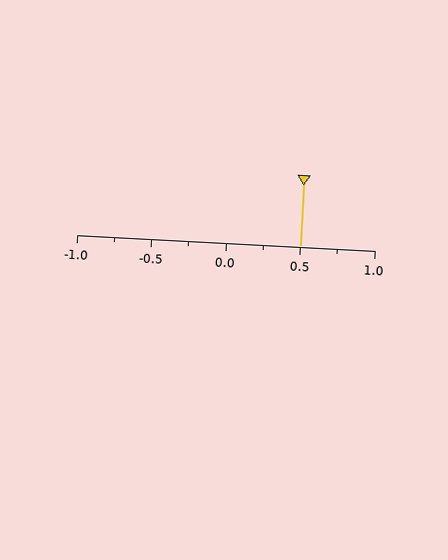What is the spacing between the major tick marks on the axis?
The major ticks are spaced 0.5 apart.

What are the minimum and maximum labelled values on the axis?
The axis runs from -1.0 to 1.0.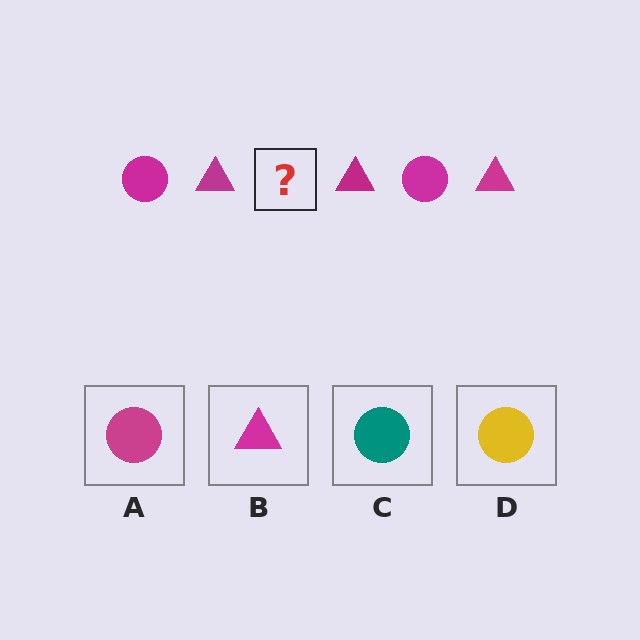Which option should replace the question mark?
Option A.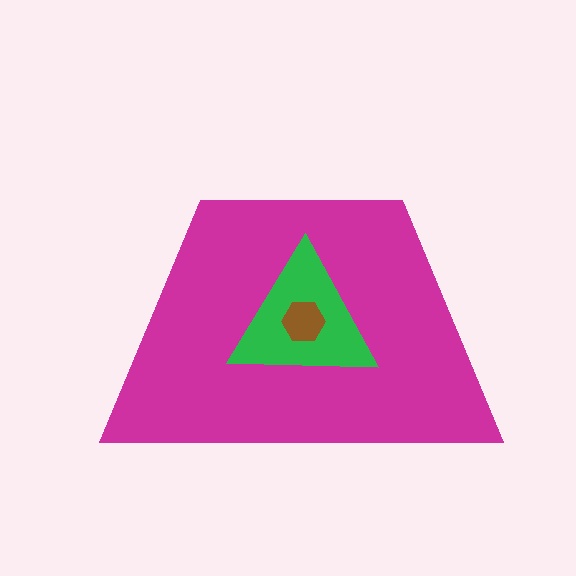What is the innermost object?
The brown hexagon.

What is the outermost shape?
The magenta trapezoid.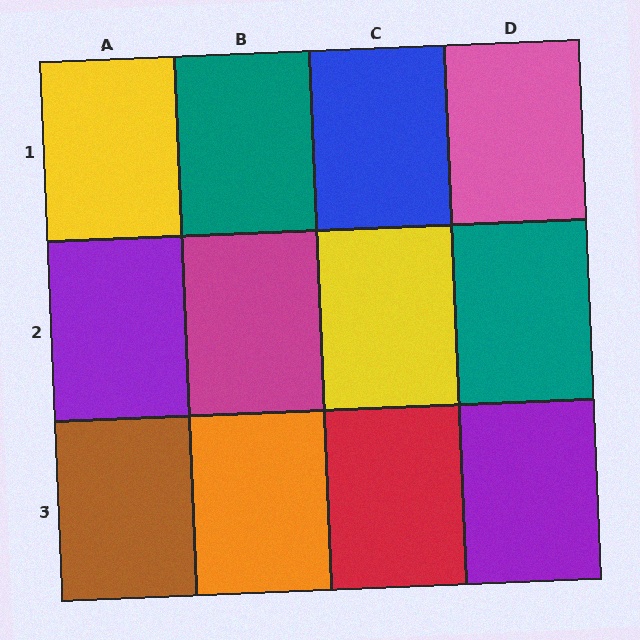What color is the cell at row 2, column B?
Magenta.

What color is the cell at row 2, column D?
Teal.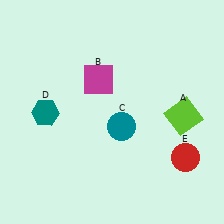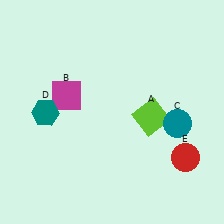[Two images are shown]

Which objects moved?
The objects that moved are: the lime square (A), the magenta square (B), the teal circle (C).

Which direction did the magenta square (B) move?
The magenta square (B) moved left.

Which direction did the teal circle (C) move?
The teal circle (C) moved right.